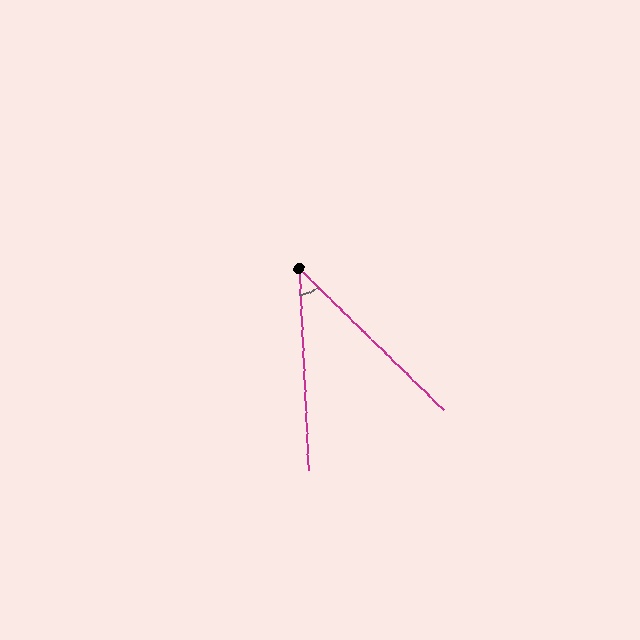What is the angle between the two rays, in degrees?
Approximately 43 degrees.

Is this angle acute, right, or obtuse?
It is acute.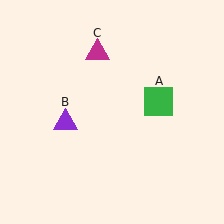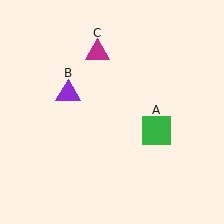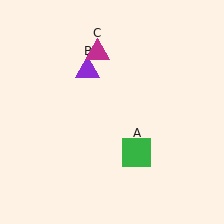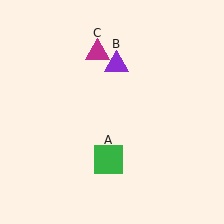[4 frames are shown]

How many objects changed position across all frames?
2 objects changed position: green square (object A), purple triangle (object B).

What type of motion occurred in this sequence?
The green square (object A), purple triangle (object B) rotated clockwise around the center of the scene.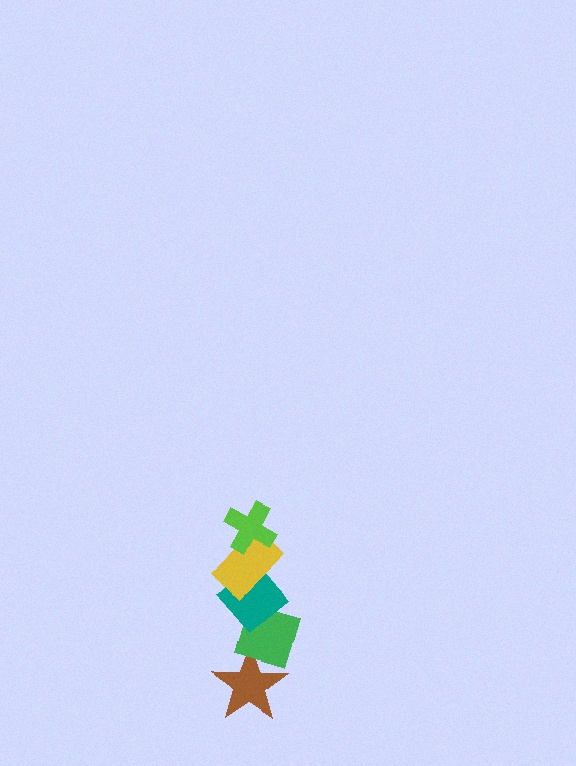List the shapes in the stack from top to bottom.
From top to bottom: the lime cross, the yellow rectangle, the teal diamond, the green diamond, the brown star.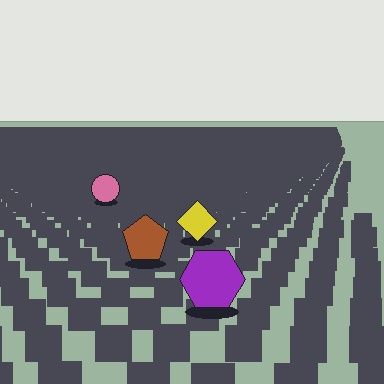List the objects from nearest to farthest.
From nearest to farthest: the purple hexagon, the brown pentagon, the yellow diamond, the pink circle.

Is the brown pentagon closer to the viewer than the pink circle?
Yes. The brown pentagon is closer — you can tell from the texture gradient: the ground texture is coarser near it.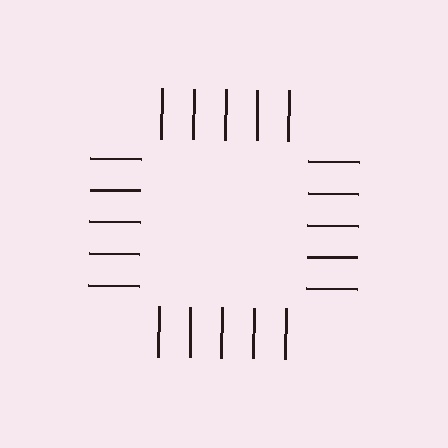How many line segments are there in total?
20 — 5 along each of the 4 edges.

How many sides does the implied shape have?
4 sides — the line-ends trace a square.